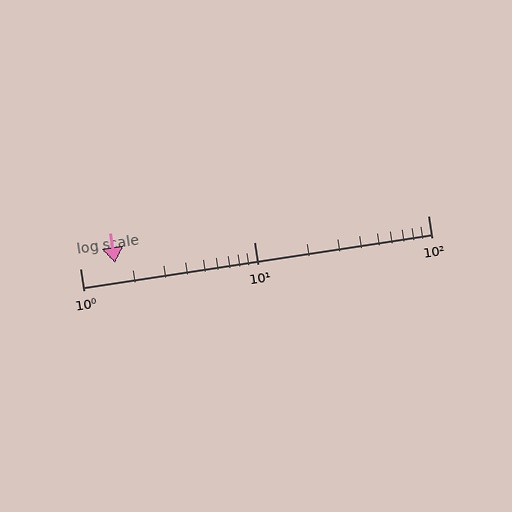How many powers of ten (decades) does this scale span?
The scale spans 2 decades, from 1 to 100.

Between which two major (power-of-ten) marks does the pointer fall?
The pointer is between 1 and 10.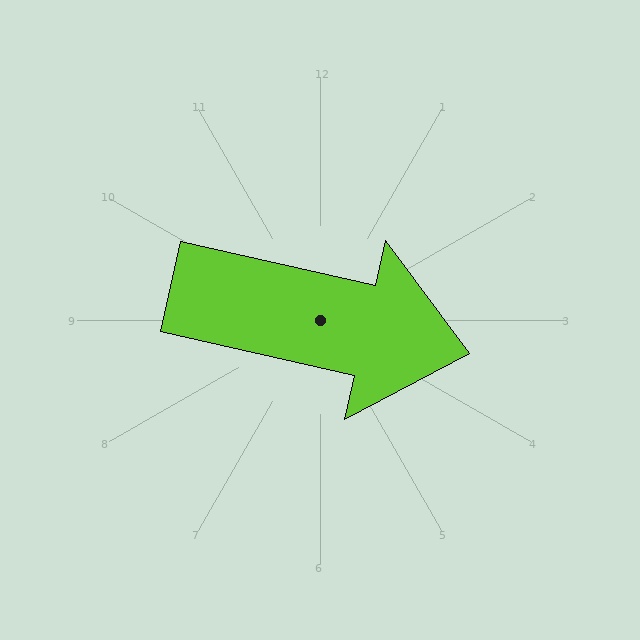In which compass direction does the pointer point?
East.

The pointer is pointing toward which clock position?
Roughly 3 o'clock.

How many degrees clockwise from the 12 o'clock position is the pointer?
Approximately 103 degrees.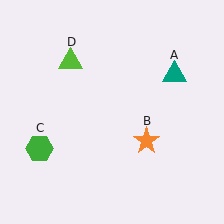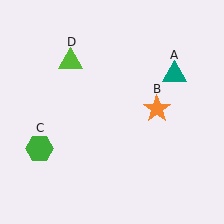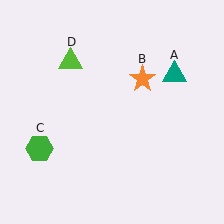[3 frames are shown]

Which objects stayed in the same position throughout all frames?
Teal triangle (object A) and green hexagon (object C) and lime triangle (object D) remained stationary.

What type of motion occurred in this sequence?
The orange star (object B) rotated counterclockwise around the center of the scene.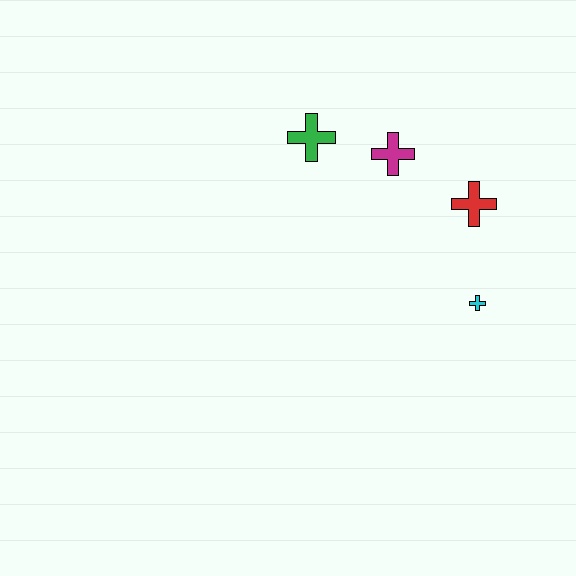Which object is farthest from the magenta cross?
The cyan cross is farthest from the magenta cross.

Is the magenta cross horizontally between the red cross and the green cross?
Yes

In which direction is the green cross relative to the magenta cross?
The green cross is to the left of the magenta cross.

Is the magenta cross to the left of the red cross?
Yes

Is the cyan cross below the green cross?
Yes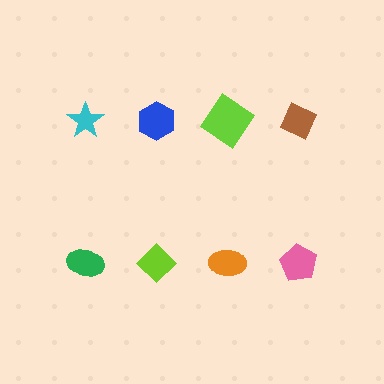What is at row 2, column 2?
A lime diamond.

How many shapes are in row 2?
4 shapes.